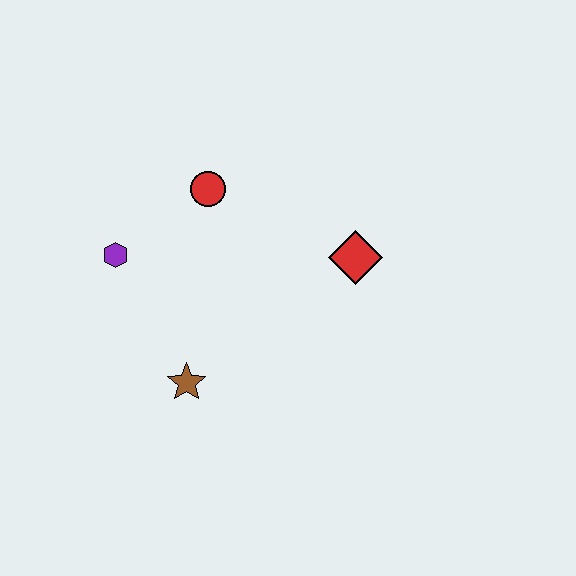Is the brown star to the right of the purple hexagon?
Yes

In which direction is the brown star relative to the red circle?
The brown star is below the red circle.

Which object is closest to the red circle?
The purple hexagon is closest to the red circle.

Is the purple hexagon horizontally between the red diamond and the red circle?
No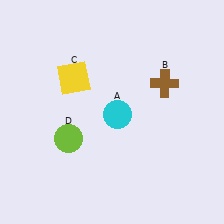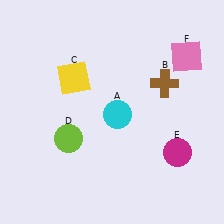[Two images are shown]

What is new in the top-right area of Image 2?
A pink square (F) was added in the top-right area of Image 2.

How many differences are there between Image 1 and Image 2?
There are 2 differences between the two images.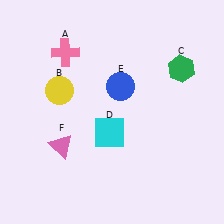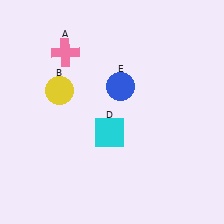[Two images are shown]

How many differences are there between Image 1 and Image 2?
There are 2 differences between the two images.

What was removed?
The green hexagon (C), the pink triangle (F) were removed in Image 2.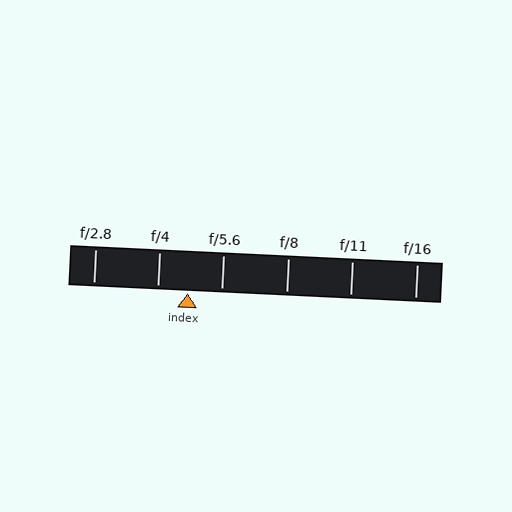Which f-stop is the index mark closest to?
The index mark is closest to f/4.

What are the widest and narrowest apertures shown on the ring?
The widest aperture shown is f/2.8 and the narrowest is f/16.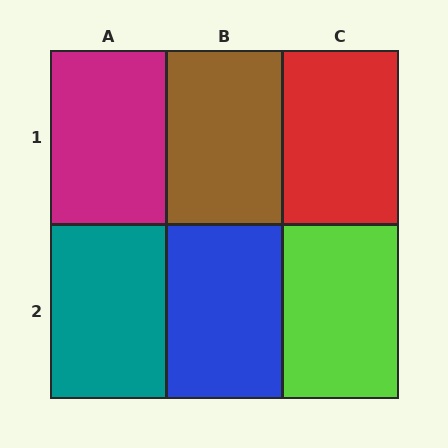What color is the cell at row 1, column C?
Red.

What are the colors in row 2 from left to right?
Teal, blue, lime.